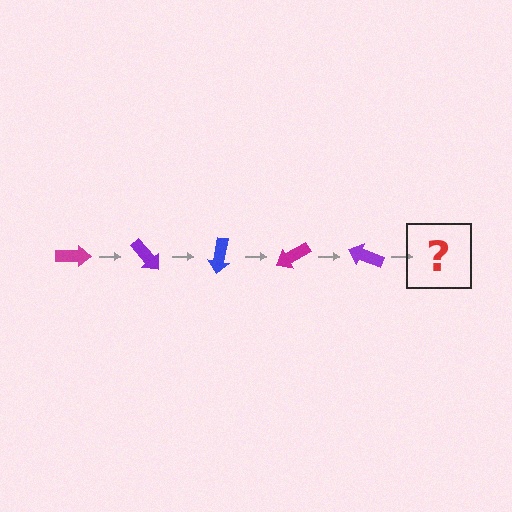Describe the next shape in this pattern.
It should be a blue arrow, rotated 250 degrees from the start.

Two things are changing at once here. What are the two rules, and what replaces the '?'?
The two rules are that it rotates 50 degrees each step and the color cycles through magenta, purple, and blue. The '?' should be a blue arrow, rotated 250 degrees from the start.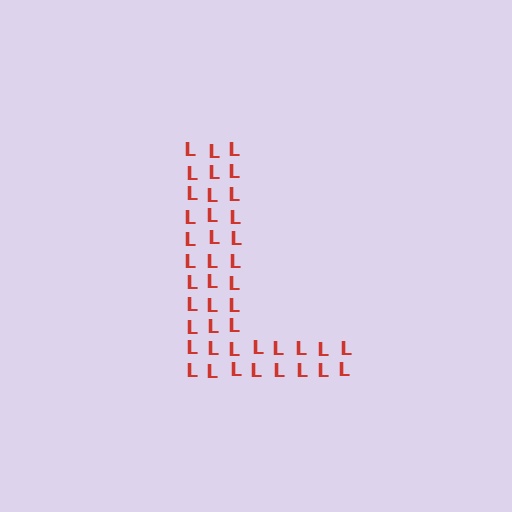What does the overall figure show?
The overall figure shows the letter L.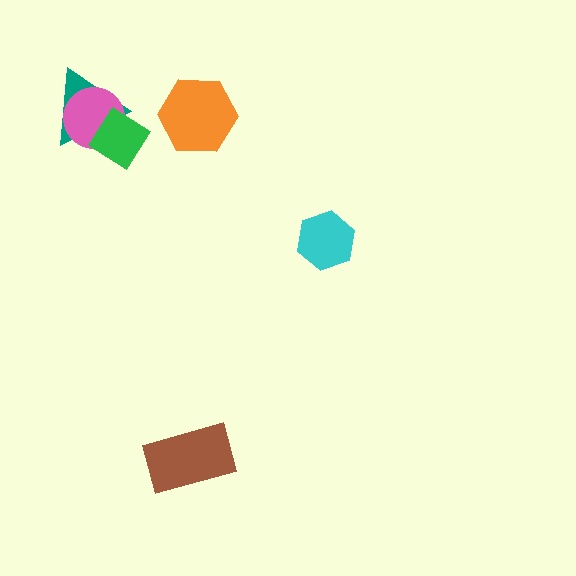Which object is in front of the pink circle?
The green diamond is in front of the pink circle.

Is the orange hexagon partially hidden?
No, no other shape covers it.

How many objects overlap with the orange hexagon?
0 objects overlap with the orange hexagon.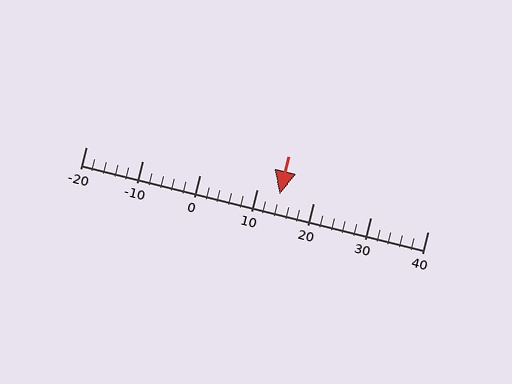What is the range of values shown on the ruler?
The ruler shows values from -20 to 40.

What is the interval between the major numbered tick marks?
The major tick marks are spaced 10 units apart.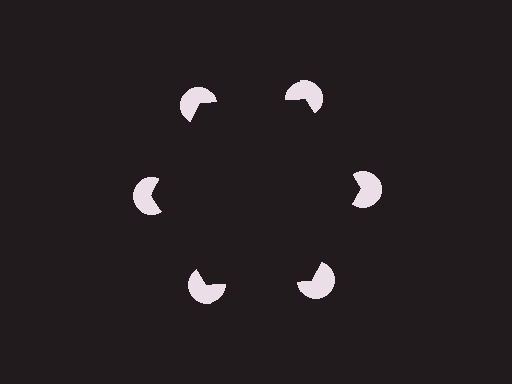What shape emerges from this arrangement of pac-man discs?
An illusory hexagon — its edges are inferred from the aligned wedge cuts in the pac-man discs, not physically drawn.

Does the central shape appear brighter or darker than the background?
It typically appears slightly darker than the background, even though no actual brightness change is drawn.